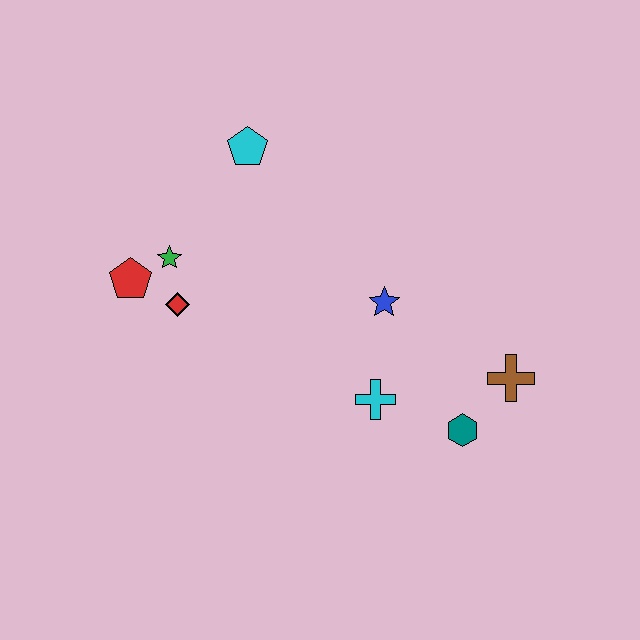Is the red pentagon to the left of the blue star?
Yes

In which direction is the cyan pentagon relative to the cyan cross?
The cyan pentagon is above the cyan cross.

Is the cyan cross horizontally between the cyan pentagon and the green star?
No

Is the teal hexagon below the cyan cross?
Yes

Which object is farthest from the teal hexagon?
The red pentagon is farthest from the teal hexagon.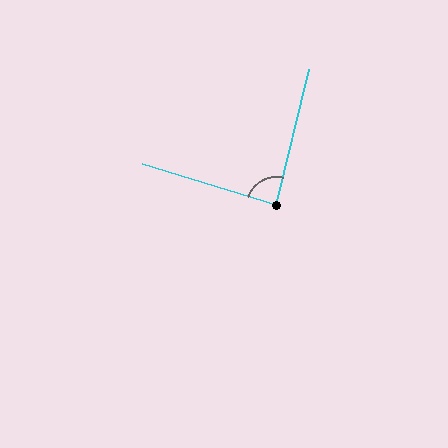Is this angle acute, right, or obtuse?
It is approximately a right angle.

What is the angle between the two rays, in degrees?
Approximately 86 degrees.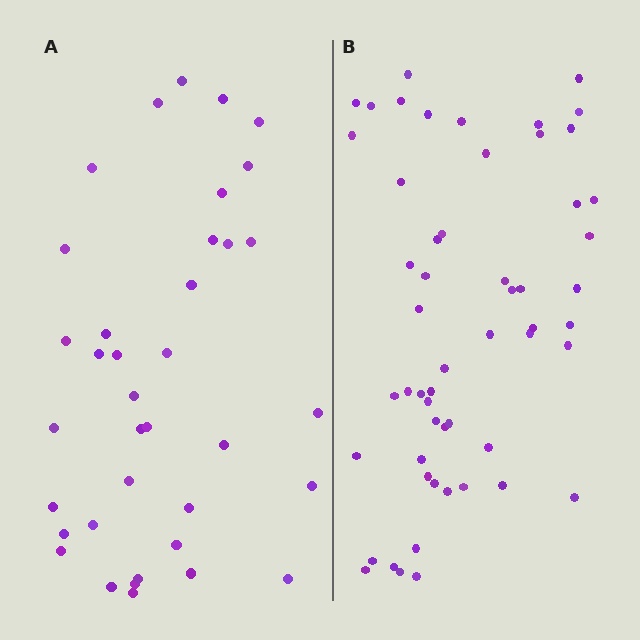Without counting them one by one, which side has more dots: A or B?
Region B (the right region) has more dots.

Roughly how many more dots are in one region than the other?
Region B has approximately 20 more dots than region A.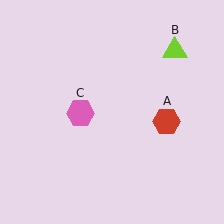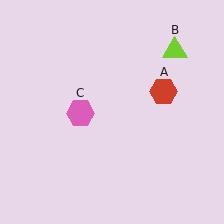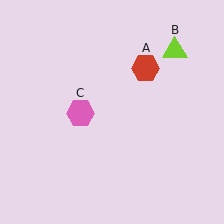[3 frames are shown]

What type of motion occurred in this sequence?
The red hexagon (object A) rotated counterclockwise around the center of the scene.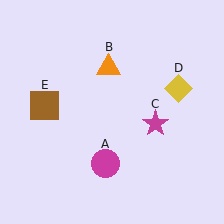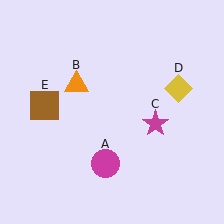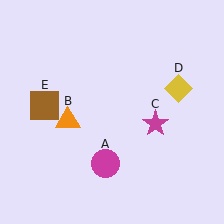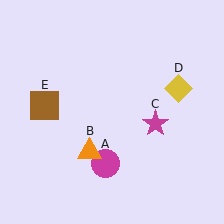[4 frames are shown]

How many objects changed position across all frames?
1 object changed position: orange triangle (object B).